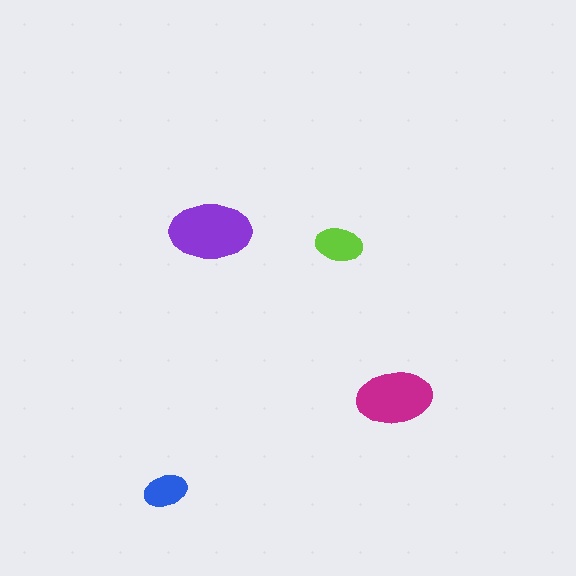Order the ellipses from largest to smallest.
the purple one, the magenta one, the lime one, the blue one.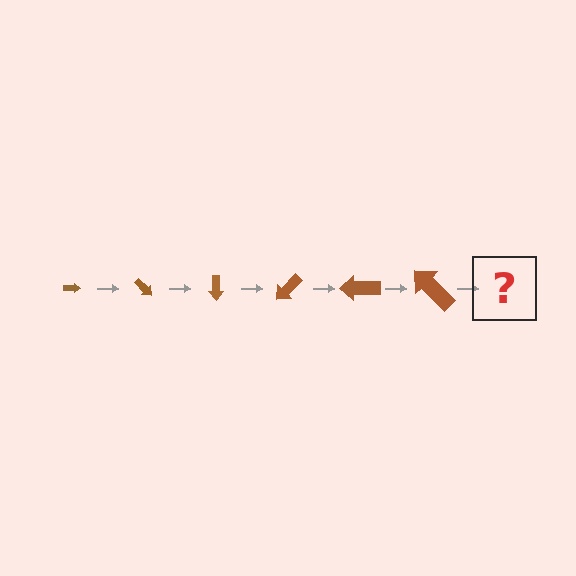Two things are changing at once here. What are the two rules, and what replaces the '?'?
The two rules are that the arrow grows larger each step and it rotates 45 degrees each step. The '?' should be an arrow, larger than the previous one and rotated 270 degrees from the start.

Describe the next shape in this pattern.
It should be an arrow, larger than the previous one and rotated 270 degrees from the start.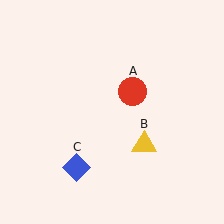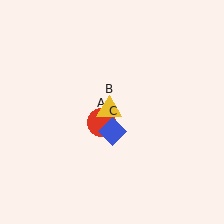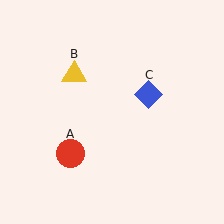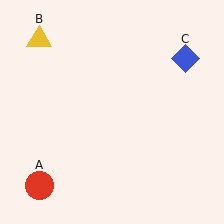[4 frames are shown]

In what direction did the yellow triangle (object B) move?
The yellow triangle (object B) moved up and to the left.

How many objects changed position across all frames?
3 objects changed position: red circle (object A), yellow triangle (object B), blue diamond (object C).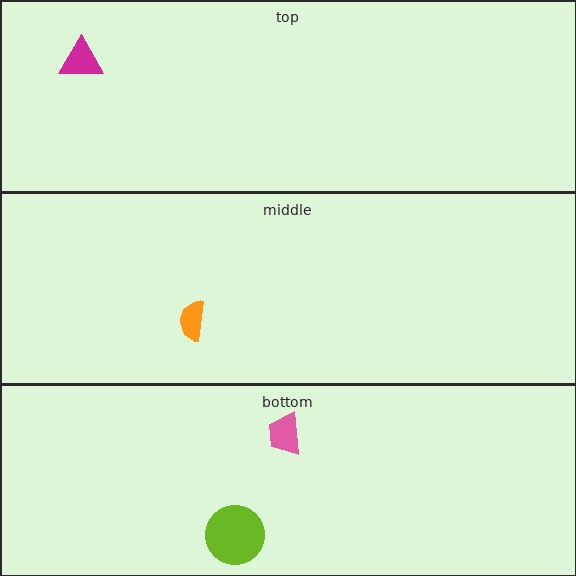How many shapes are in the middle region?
1.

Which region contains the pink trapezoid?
The bottom region.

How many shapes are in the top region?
1.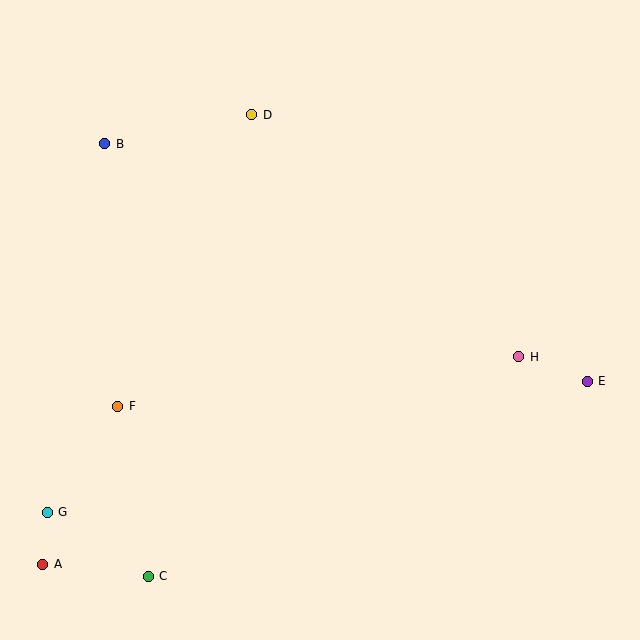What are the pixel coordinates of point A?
Point A is at (43, 564).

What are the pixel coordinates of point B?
Point B is at (105, 144).